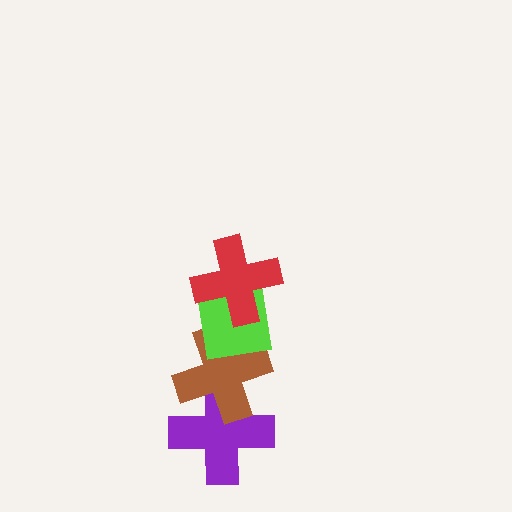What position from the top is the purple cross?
The purple cross is 4th from the top.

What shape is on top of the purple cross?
The brown cross is on top of the purple cross.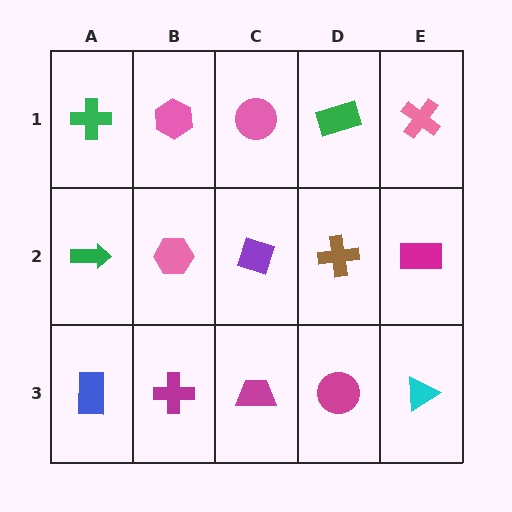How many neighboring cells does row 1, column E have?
2.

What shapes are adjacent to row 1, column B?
A pink hexagon (row 2, column B), a green cross (row 1, column A), a pink circle (row 1, column C).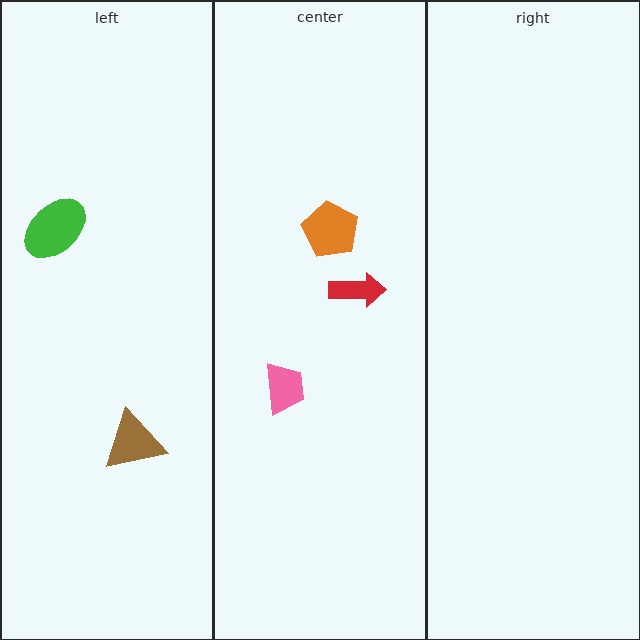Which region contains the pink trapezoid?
The center region.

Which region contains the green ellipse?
The left region.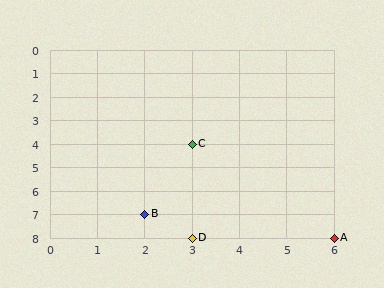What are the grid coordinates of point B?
Point B is at grid coordinates (2, 7).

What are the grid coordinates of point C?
Point C is at grid coordinates (3, 4).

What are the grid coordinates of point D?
Point D is at grid coordinates (3, 8).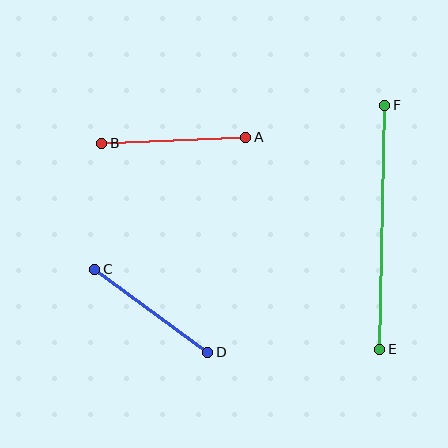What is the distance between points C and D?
The distance is approximately 140 pixels.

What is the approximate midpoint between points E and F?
The midpoint is at approximately (382, 227) pixels.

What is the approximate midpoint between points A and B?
The midpoint is at approximately (174, 140) pixels.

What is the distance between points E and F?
The distance is approximately 244 pixels.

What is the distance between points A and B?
The distance is approximately 144 pixels.